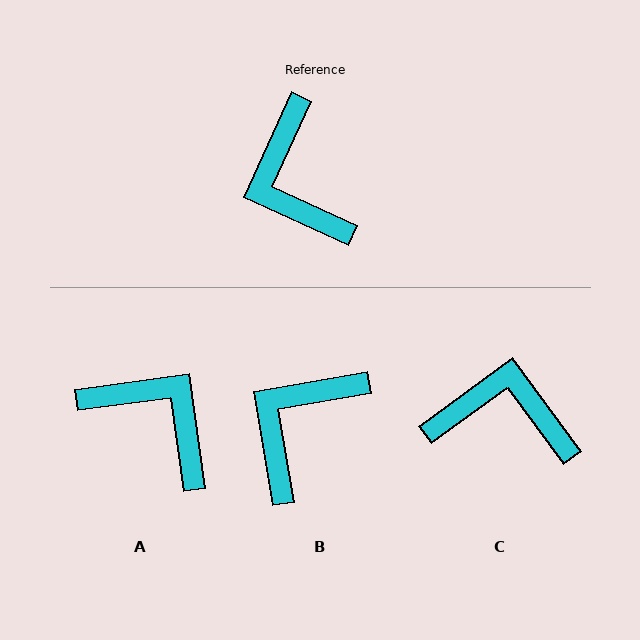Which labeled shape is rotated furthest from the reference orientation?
A, about 148 degrees away.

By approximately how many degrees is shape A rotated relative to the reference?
Approximately 148 degrees clockwise.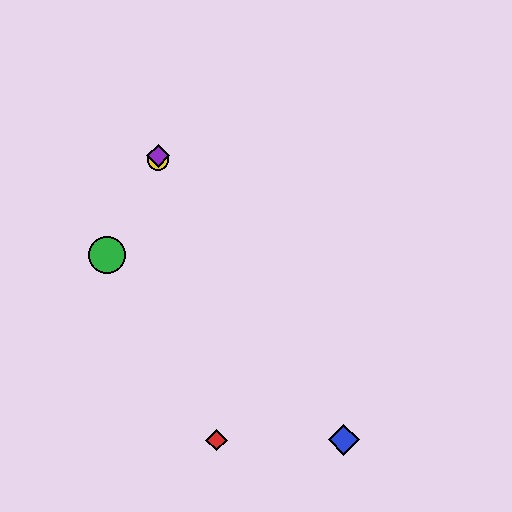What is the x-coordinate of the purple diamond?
The purple diamond is at x≈158.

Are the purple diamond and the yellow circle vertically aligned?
Yes, both are at x≈158.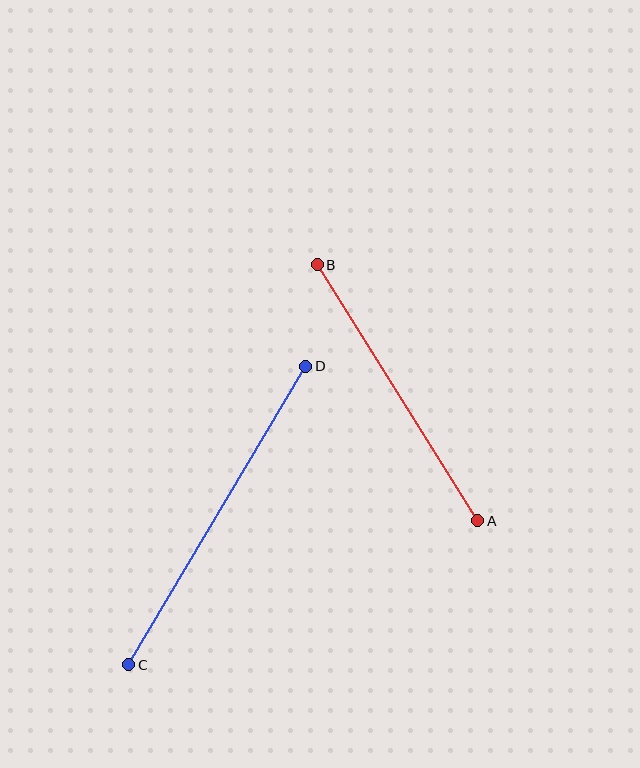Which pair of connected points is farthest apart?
Points C and D are farthest apart.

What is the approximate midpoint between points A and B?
The midpoint is at approximately (397, 393) pixels.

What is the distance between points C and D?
The distance is approximately 347 pixels.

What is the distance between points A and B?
The distance is approximately 302 pixels.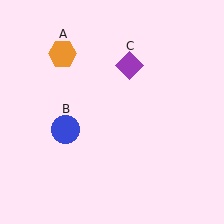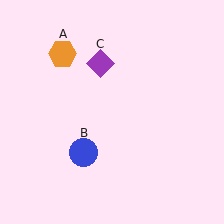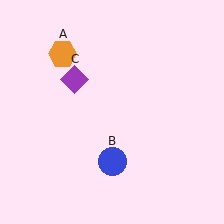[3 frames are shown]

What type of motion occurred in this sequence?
The blue circle (object B), purple diamond (object C) rotated counterclockwise around the center of the scene.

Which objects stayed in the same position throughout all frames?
Orange hexagon (object A) remained stationary.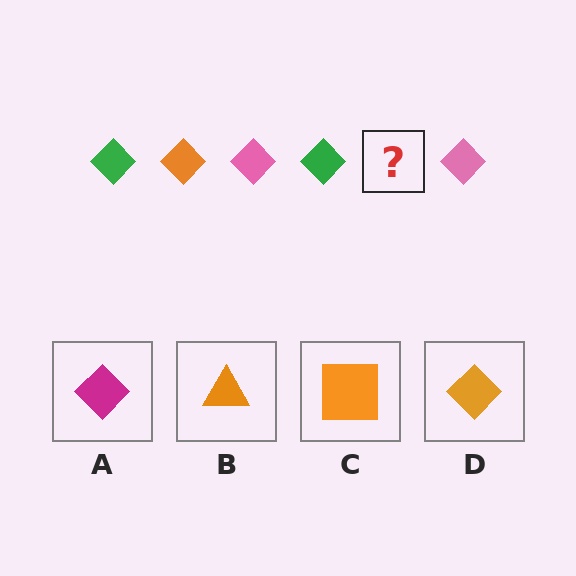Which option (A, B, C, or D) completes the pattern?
D.